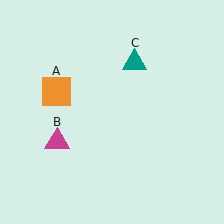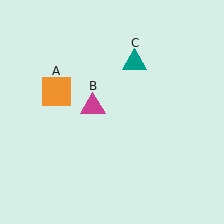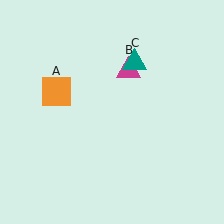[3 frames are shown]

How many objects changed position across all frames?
1 object changed position: magenta triangle (object B).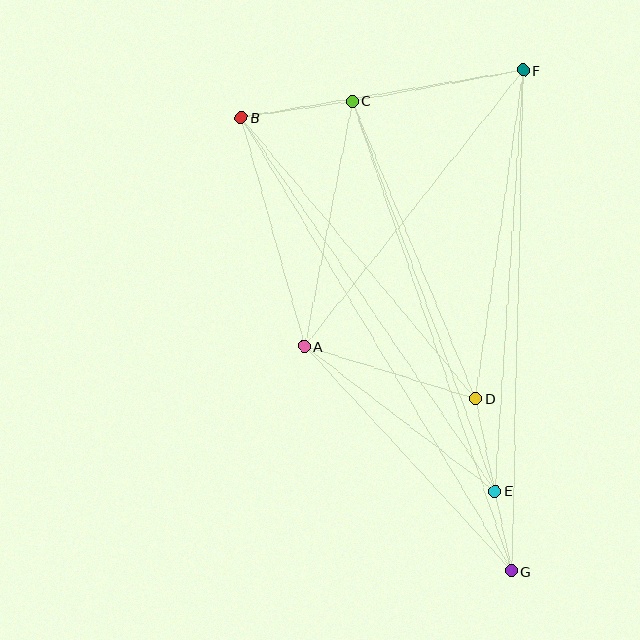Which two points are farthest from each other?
Points B and G are farthest from each other.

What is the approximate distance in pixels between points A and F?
The distance between A and F is approximately 352 pixels.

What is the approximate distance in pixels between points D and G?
The distance between D and G is approximately 176 pixels.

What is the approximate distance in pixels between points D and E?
The distance between D and E is approximately 95 pixels.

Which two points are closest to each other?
Points E and G are closest to each other.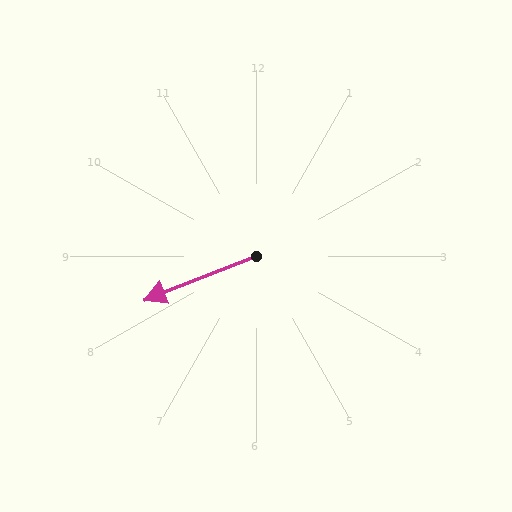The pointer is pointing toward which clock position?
Roughly 8 o'clock.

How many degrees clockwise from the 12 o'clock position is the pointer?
Approximately 249 degrees.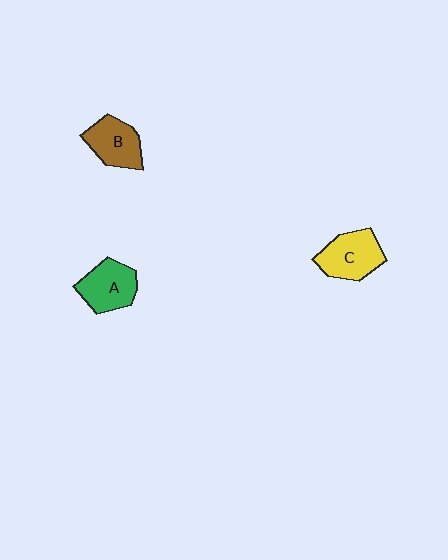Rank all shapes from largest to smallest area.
From largest to smallest: C (yellow), A (green), B (brown).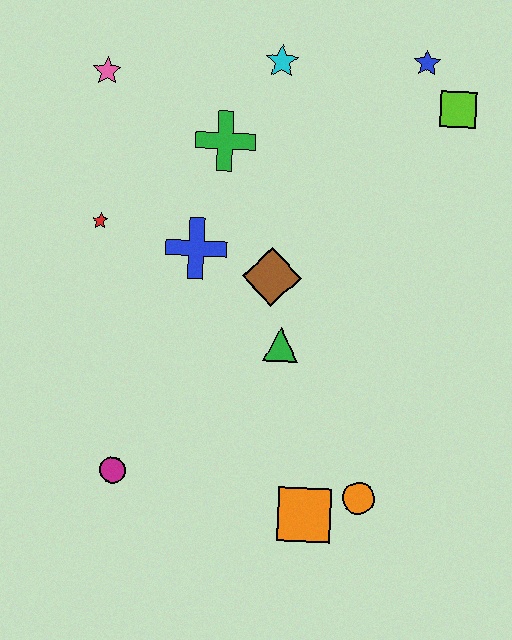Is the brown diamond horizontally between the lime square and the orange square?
No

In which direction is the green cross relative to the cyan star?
The green cross is below the cyan star.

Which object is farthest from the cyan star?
The orange square is farthest from the cyan star.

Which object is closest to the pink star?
The green cross is closest to the pink star.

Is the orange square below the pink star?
Yes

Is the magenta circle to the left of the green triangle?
Yes